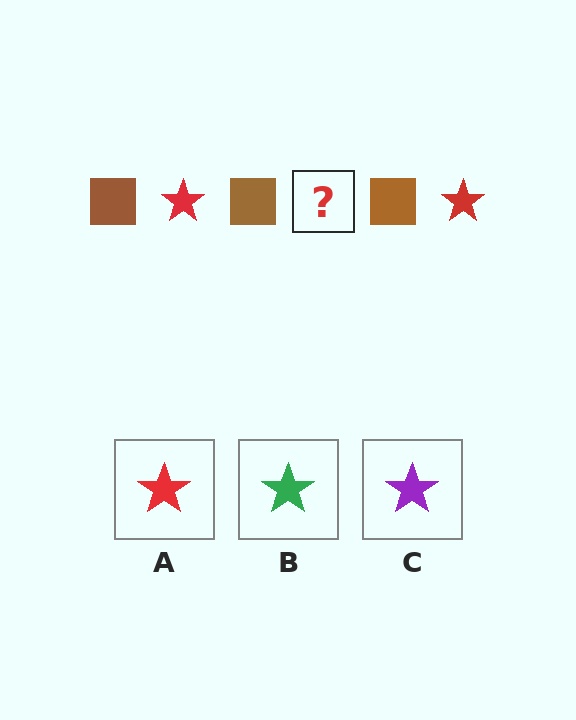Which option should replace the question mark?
Option A.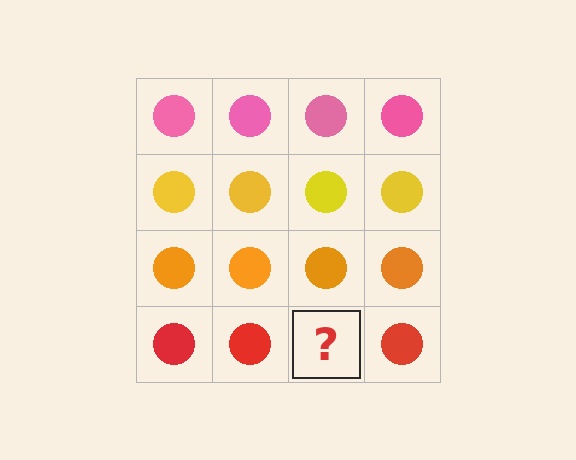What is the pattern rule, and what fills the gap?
The rule is that each row has a consistent color. The gap should be filled with a red circle.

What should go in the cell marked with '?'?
The missing cell should contain a red circle.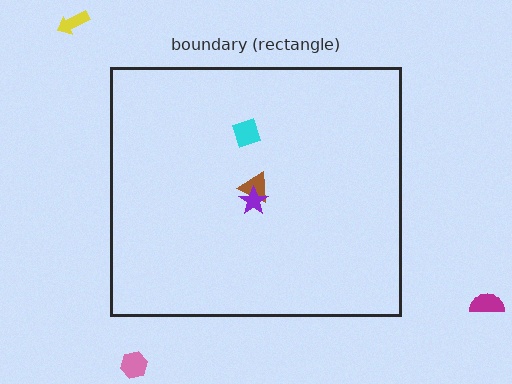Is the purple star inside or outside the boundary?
Inside.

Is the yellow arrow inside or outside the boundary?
Outside.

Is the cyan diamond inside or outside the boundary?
Inside.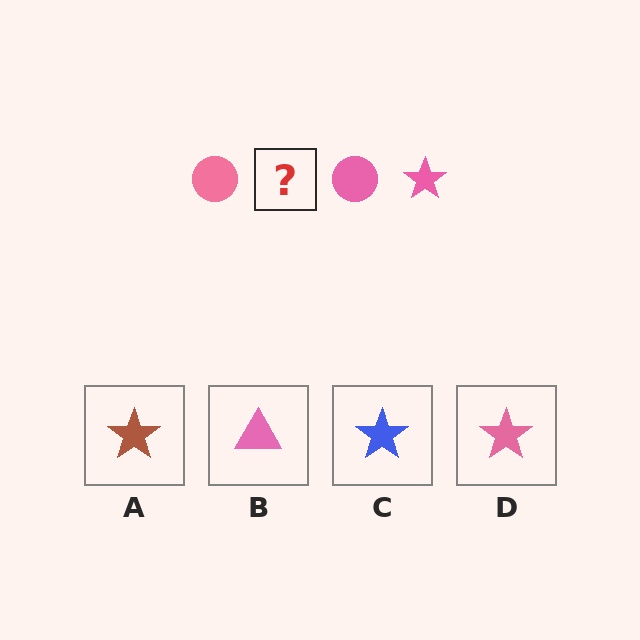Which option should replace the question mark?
Option D.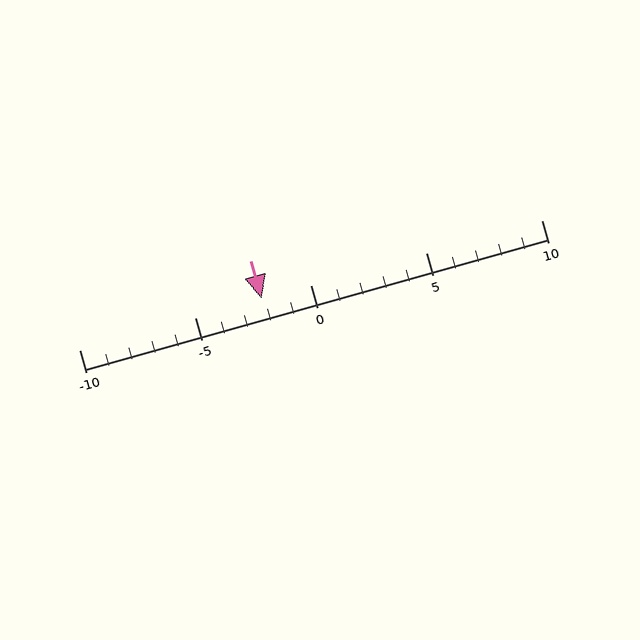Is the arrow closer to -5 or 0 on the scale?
The arrow is closer to 0.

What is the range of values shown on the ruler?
The ruler shows values from -10 to 10.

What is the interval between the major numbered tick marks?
The major tick marks are spaced 5 units apart.